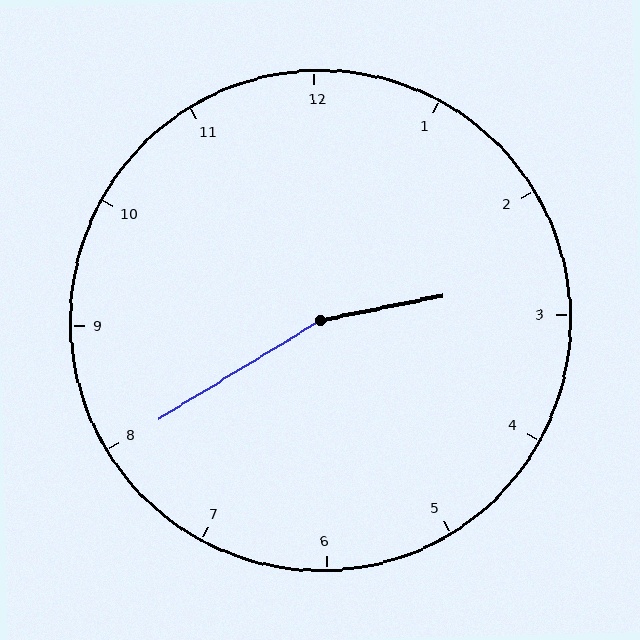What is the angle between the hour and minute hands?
Approximately 160 degrees.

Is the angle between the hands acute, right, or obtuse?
It is obtuse.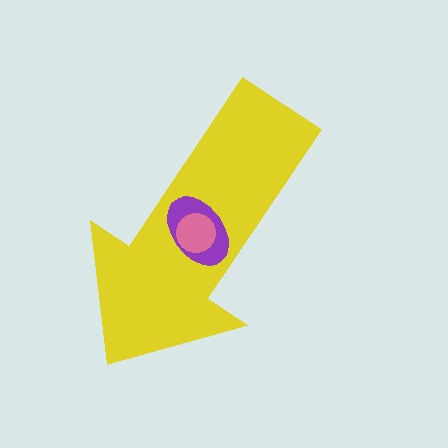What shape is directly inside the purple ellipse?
The pink circle.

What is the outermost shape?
The yellow arrow.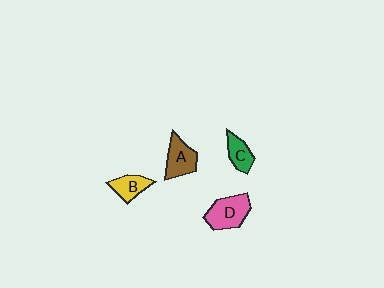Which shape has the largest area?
Shape D (pink).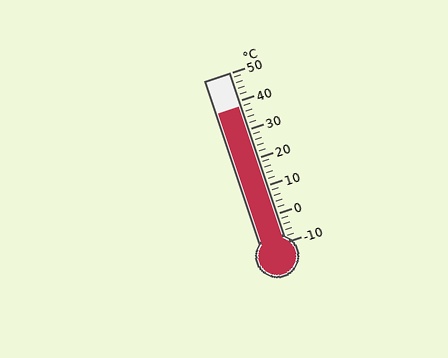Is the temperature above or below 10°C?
The temperature is above 10°C.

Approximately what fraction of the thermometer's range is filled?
The thermometer is filled to approximately 80% of its range.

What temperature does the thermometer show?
The thermometer shows approximately 38°C.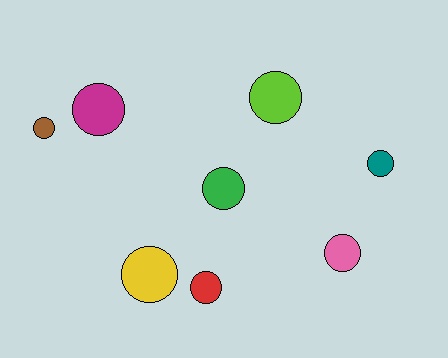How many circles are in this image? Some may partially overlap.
There are 8 circles.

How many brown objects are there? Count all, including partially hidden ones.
There is 1 brown object.